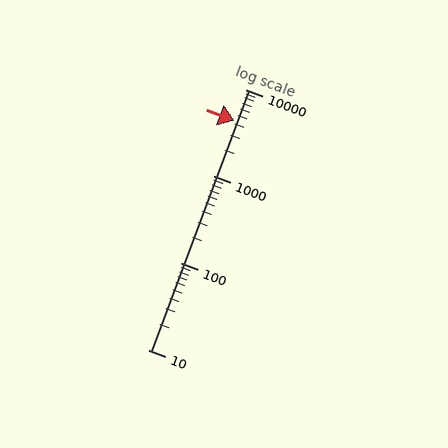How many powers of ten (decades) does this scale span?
The scale spans 3 decades, from 10 to 10000.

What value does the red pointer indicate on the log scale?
The pointer indicates approximately 4400.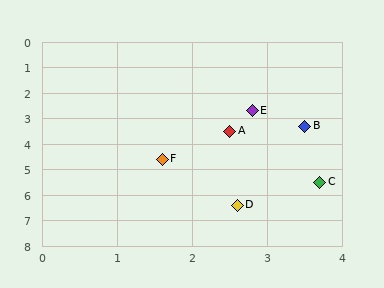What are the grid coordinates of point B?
Point B is at approximately (3.5, 3.3).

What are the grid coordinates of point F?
Point F is at approximately (1.6, 4.6).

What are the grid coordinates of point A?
Point A is at approximately (2.5, 3.5).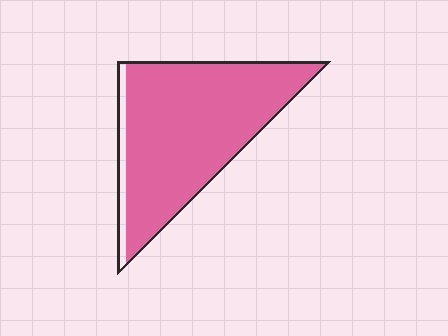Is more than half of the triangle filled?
Yes.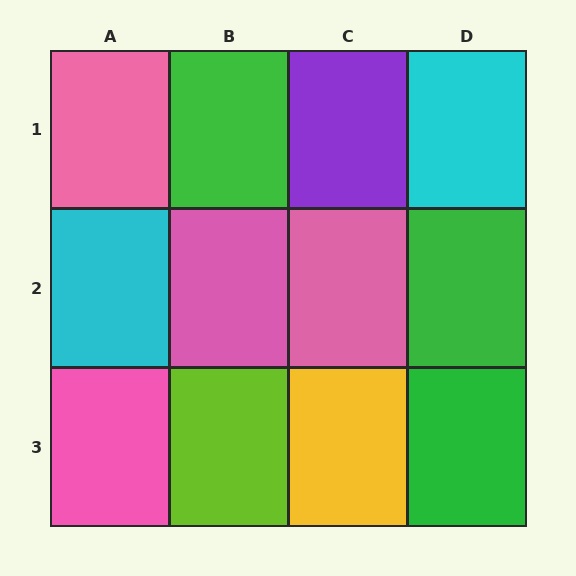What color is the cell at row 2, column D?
Green.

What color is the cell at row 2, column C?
Pink.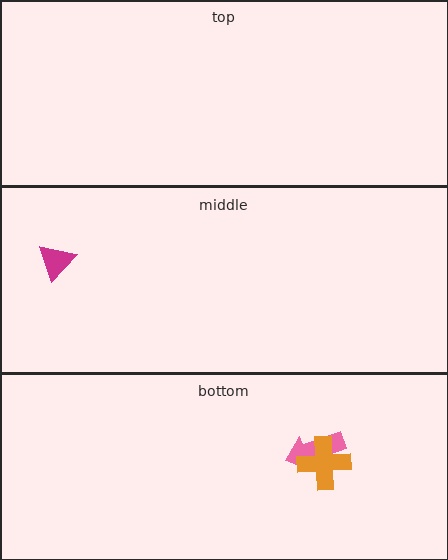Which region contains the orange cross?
The bottom region.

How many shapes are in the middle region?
1.